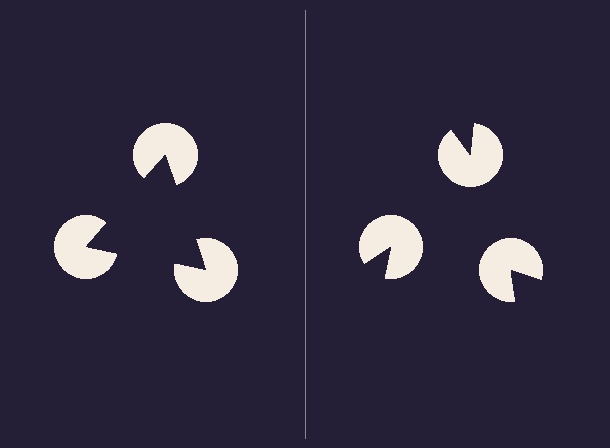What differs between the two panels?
The pac-man discs are positioned identically on both sides; only the wedge orientations differ. On the left they align to a triangle; on the right they are misaligned.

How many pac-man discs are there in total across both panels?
6 — 3 on each side.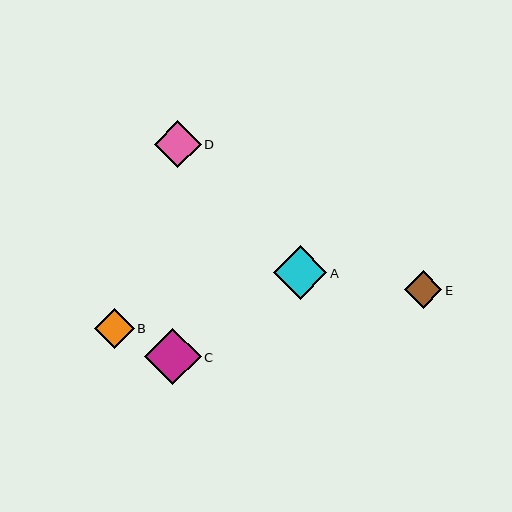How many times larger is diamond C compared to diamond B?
Diamond C is approximately 1.4 times the size of diamond B.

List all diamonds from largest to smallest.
From largest to smallest: C, A, D, B, E.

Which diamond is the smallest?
Diamond E is the smallest with a size of approximately 38 pixels.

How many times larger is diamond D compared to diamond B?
Diamond D is approximately 1.2 times the size of diamond B.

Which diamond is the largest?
Diamond C is the largest with a size of approximately 56 pixels.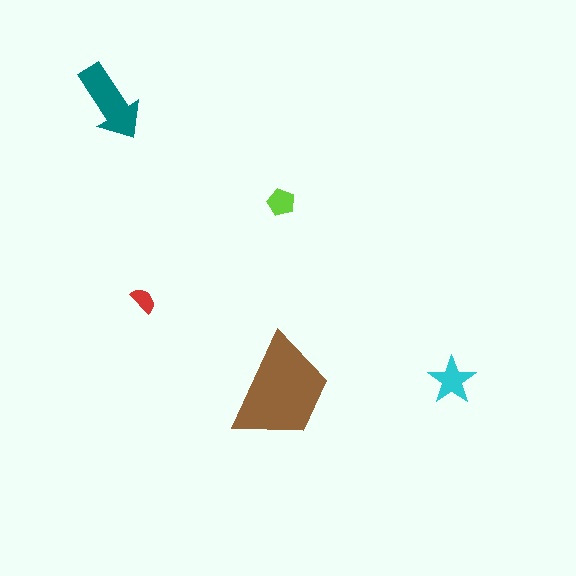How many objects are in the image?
There are 5 objects in the image.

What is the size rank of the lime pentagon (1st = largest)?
4th.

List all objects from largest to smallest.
The brown trapezoid, the teal arrow, the cyan star, the lime pentagon, the red semicircle.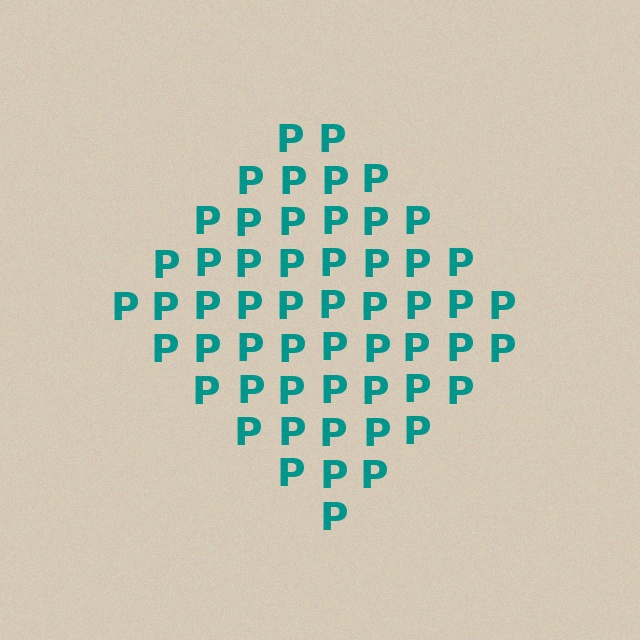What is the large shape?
The large shape is a diamond.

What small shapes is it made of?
It is made of small letter P's.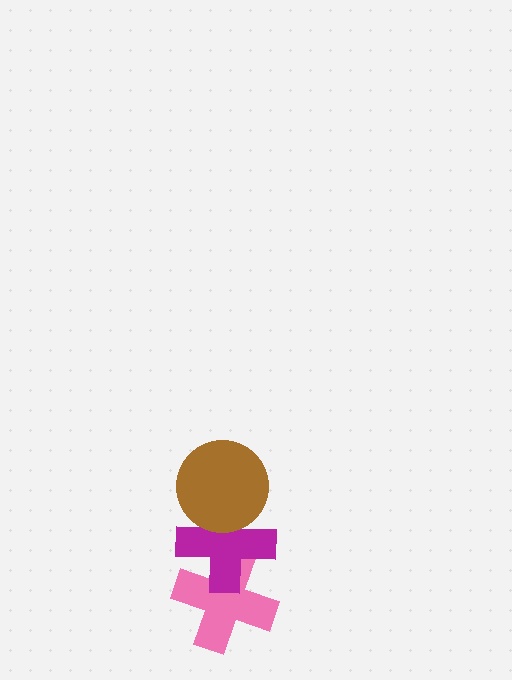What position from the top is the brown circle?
The brown circle is 1st from the top.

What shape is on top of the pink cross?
The magenta cross is on top of the pink cross.